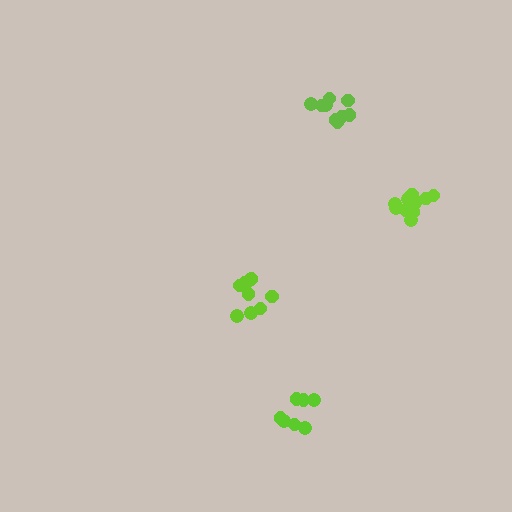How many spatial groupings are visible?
There are 4 spatial groupings.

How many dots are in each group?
Group 1: 7 dots, Group 2: 10 dots, Group 3: 11 dots, Group 4: 9 dots (37 total).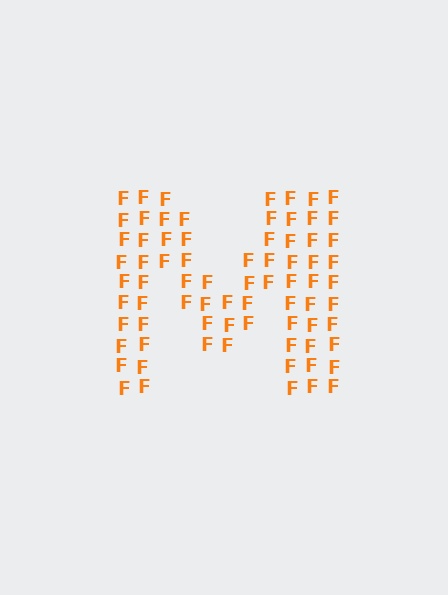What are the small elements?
The small elements are letter F's.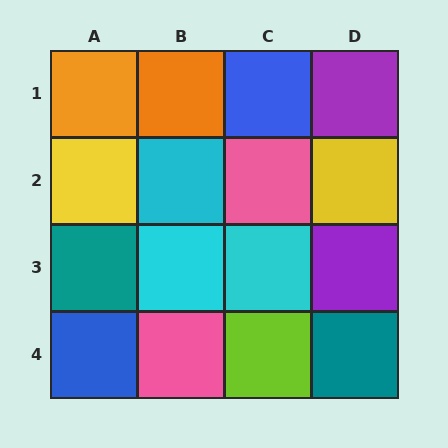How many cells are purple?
2 cells are purple.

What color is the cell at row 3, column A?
Teal.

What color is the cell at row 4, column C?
Lime.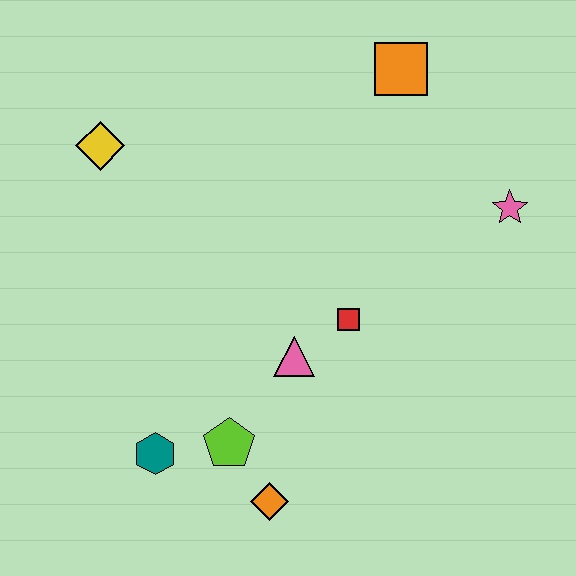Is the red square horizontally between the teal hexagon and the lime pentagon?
No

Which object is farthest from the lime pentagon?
The orange square is farthest from the lime pentagon.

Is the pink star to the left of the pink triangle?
No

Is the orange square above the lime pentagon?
Yes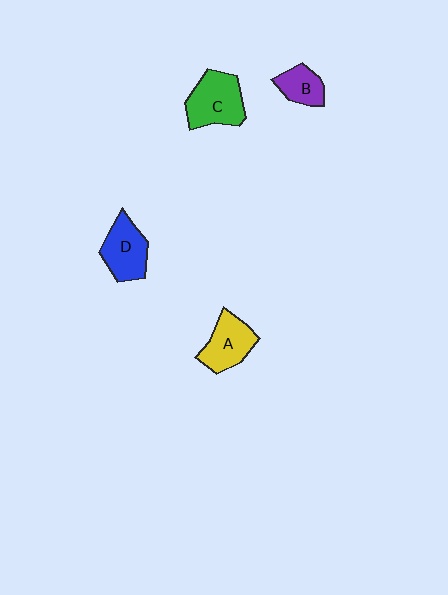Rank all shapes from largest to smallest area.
From largest to smallest: C (green), D (blue), A (yellow), B (purple).